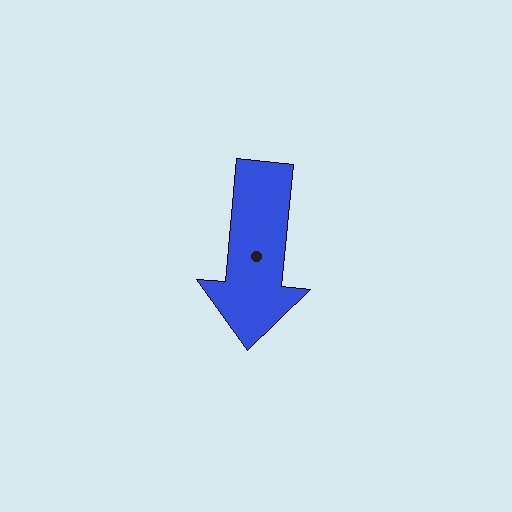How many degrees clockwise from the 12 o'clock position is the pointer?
Approximately 185 degrees.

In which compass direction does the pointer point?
South.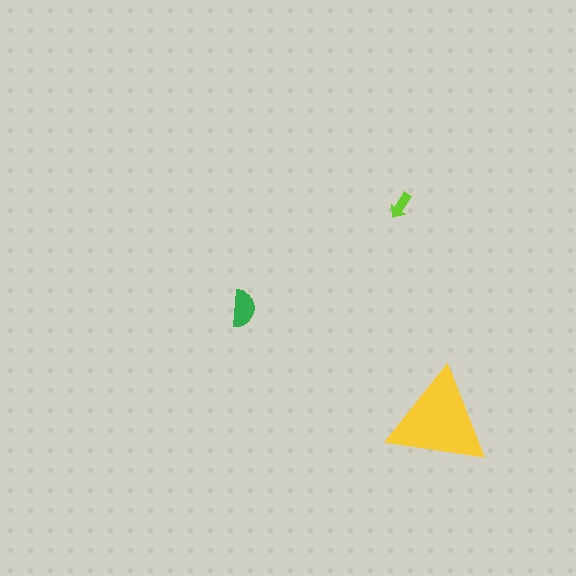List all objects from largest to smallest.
The yellow triangle, the green semicircle, the lime arrow.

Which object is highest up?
The lime arrow is topmost.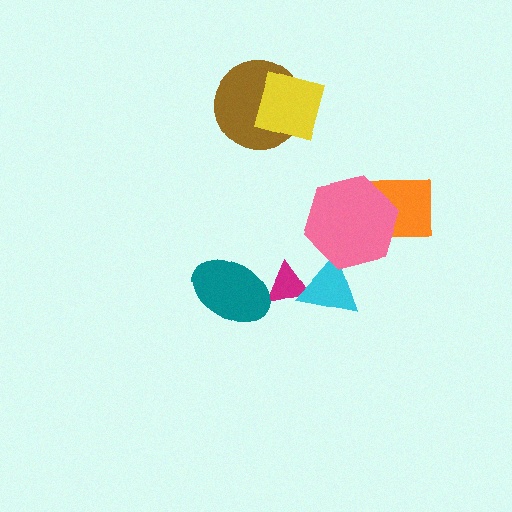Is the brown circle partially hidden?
Yes, it is partially covered by another shape.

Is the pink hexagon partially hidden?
No, no other shape covers it.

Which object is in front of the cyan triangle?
The pink hexagon is in front of the cyan triangle.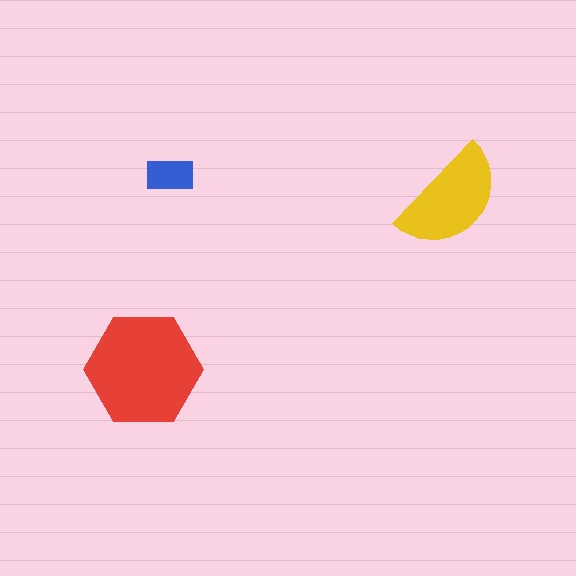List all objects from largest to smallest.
The red hexagon, the yellow semicircle, the blue rectangle.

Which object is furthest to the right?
The yellow semicircle is rightmost.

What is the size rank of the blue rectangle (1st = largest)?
3rd.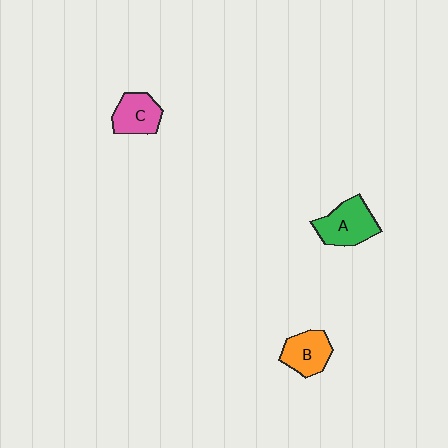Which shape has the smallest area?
Shape C (pink).